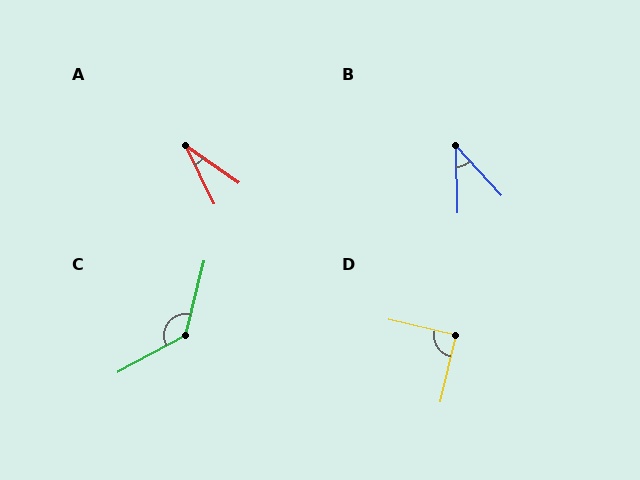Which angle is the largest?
C, at approximately 133 degrees.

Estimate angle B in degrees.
Approximately 42 degrees.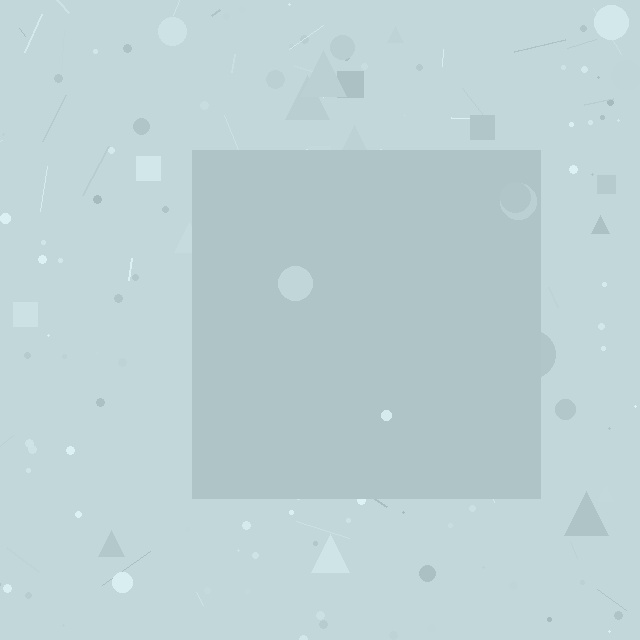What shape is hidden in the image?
A square is hidden in the image.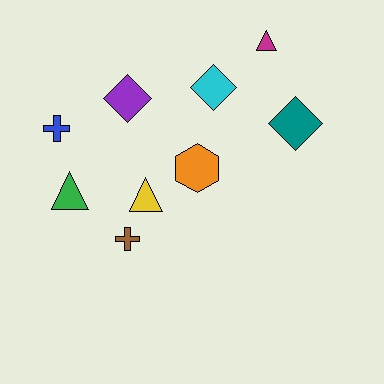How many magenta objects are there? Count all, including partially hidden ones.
There is 1 magenta object.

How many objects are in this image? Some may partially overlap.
There are 9 objects.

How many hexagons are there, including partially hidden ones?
There is 1 hexagon.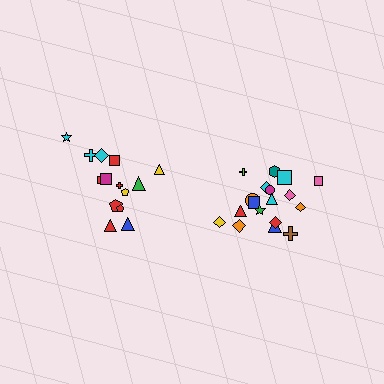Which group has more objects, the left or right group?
The right group.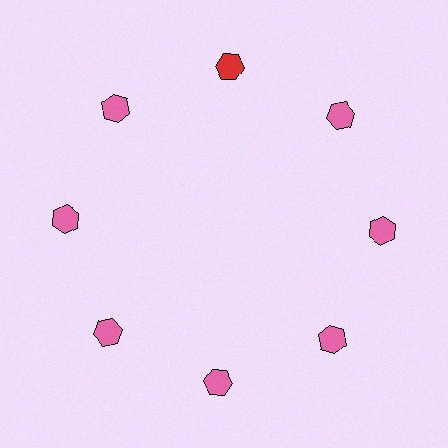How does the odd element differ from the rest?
It has a different color: red instead of pink.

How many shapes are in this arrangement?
There are 8 shapes arranged in a ring pattern.